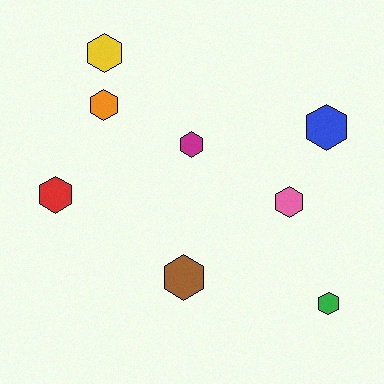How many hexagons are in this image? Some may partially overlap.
There are 8 hexagons.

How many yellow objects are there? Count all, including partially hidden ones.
There is 1 yellow object.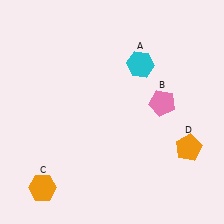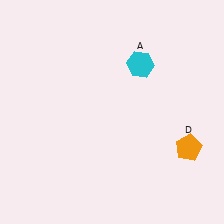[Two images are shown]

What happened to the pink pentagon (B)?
The pink pentagon (B) was removed in Image 2. It was in the top-right area of Image 1.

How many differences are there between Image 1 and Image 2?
There are 2 differences between the two images.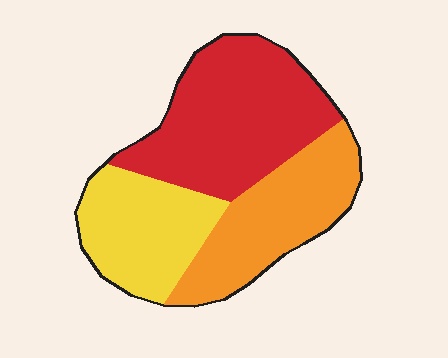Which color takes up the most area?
Red, at roughly 45%.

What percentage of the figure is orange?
Orange takes up about one third (1/3) of the figure.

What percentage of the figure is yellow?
Yellow takes up about one quarter (1/4) of the figure.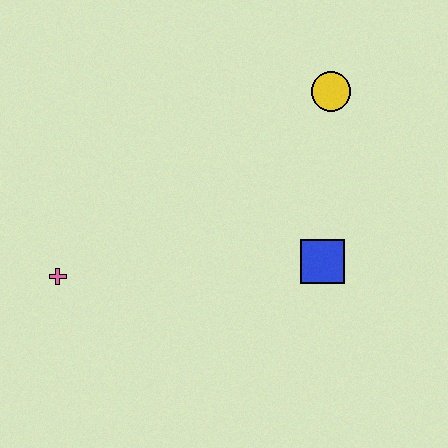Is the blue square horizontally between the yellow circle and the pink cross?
Yes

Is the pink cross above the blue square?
No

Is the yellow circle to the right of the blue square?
Yes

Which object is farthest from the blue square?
The pink cross is farthest from the blue square.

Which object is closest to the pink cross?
The blue square is closest to the pink cross.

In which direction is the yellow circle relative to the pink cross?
The yellow circle is to the right of the pink cross.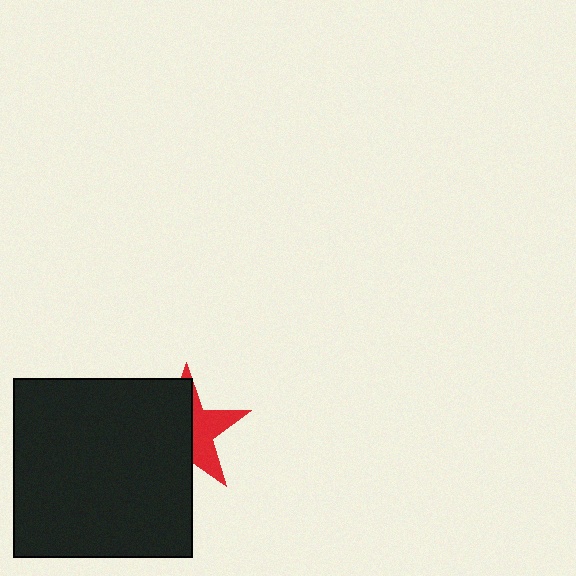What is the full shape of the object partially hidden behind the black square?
The partially hidden object is a red star.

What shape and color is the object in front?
The object in front is a black square.